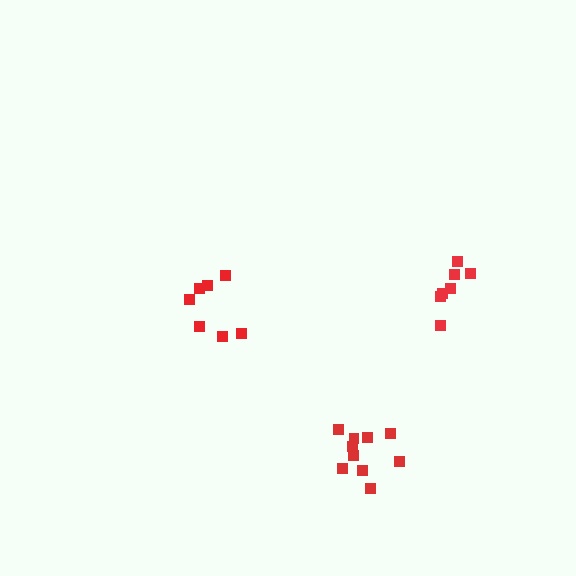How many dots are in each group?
Group 1: 7 dots, Group 2: 10 dots, Group 3: 7 dots (24 total).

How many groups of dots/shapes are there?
There are 3 groups.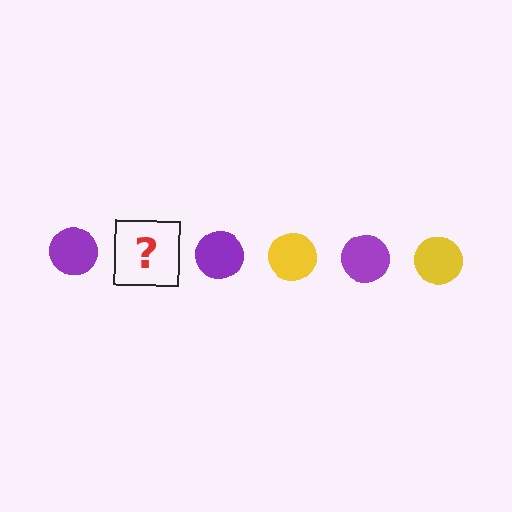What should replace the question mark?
The question mark should be replaced with a yellow circle.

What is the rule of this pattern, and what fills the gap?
The rule is that the pattern cycles through purple, yellow circles. The gap should be filled with a yellow circle.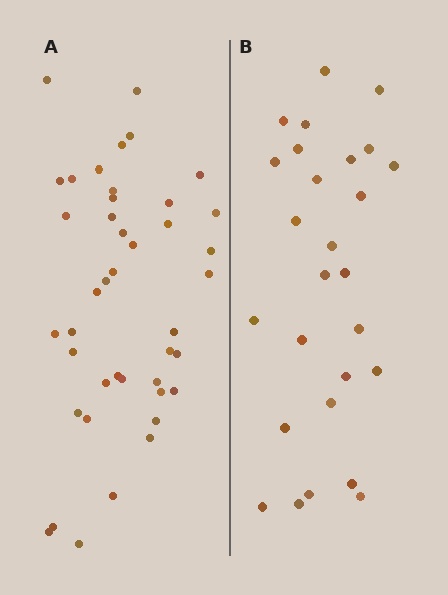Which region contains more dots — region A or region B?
Region A (the left region) has more dots.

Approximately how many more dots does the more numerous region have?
Region A has approximately 15 more dots than region B.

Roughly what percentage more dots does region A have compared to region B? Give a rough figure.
About 55% more.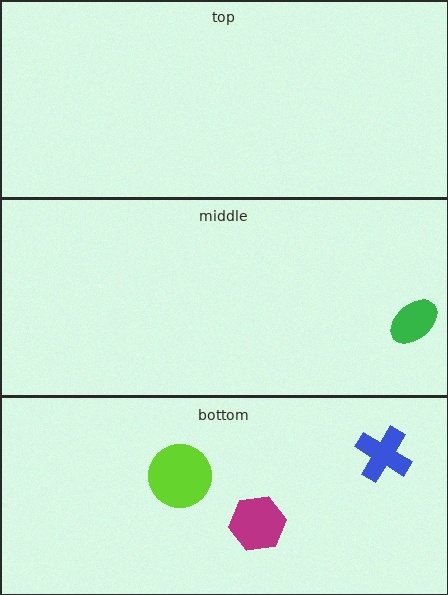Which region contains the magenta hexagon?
The bottom region.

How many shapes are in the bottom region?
3.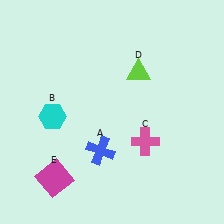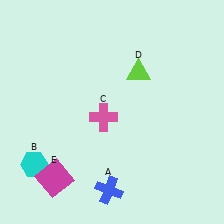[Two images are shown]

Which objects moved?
The objects that moved are: the blue cross (A), the cyan hexagon (B), the pink cross (C).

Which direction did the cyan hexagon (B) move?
The cyan hexagon (B) moved down.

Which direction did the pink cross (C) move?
The pink cross (C) moved left.